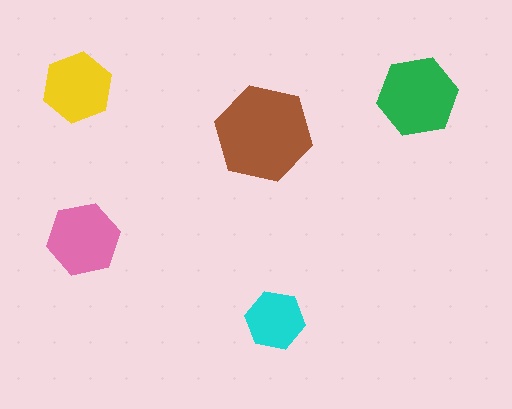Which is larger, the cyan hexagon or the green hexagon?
The green one.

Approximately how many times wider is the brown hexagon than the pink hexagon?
About 1.5 times wider.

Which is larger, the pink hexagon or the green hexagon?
The green one.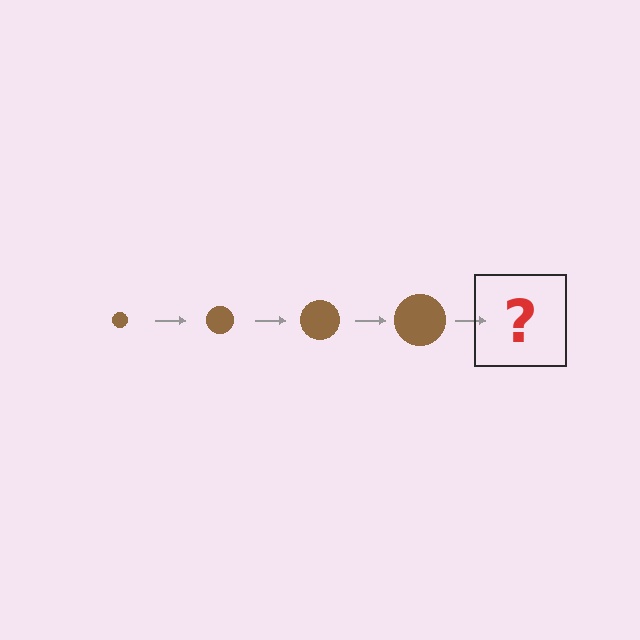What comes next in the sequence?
The next element should be a brown circle, larger than the previous one.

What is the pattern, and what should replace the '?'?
The pattern is that the circle gets progressively larger each step. The '?' should be a brown circle, larger than the previous one.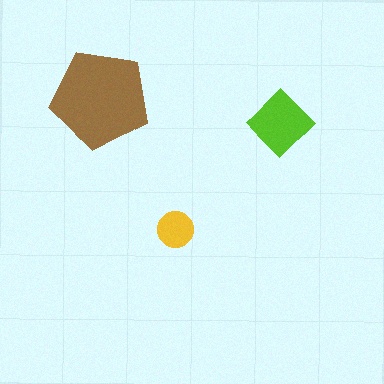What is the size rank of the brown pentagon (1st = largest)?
1st.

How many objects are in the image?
There are 3 objects in the image.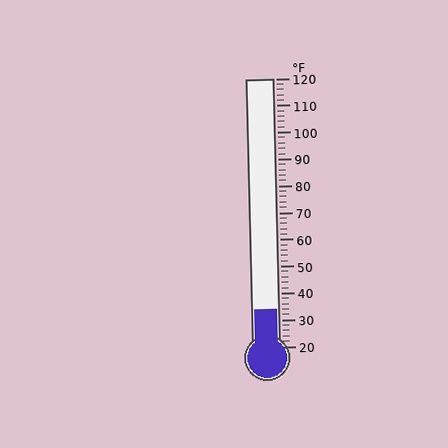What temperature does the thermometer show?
The thermometer shows approximately 34°F.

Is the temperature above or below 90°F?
The temperature is below 90°F.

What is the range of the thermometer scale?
The thermometer scale ranges from 20°F to 120°F.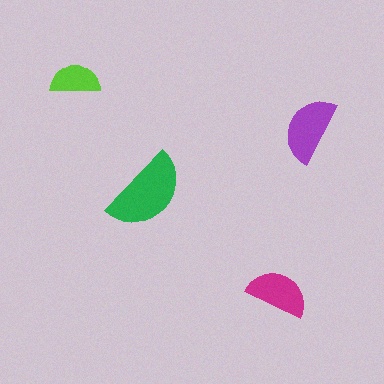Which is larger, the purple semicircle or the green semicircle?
The green one.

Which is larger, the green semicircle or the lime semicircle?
The green one.